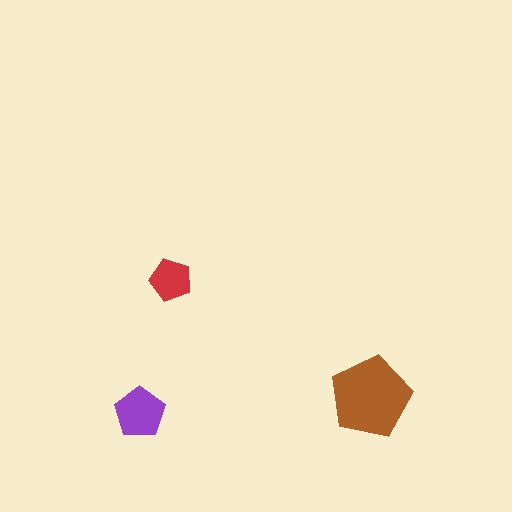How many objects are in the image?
There are 3 objects in the image.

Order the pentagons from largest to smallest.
the brown one, the purple one, the red one.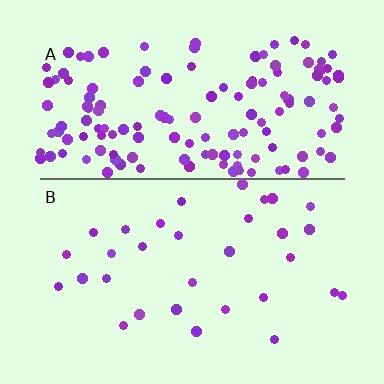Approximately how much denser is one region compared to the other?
Approximately 4.6× — region A over region B.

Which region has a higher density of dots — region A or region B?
A (the top).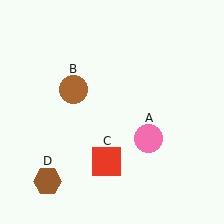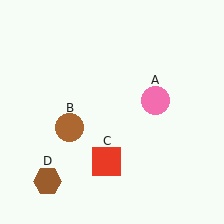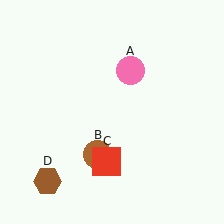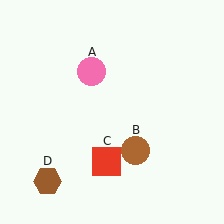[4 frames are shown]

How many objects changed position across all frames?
2 objects changed position: pink circle (object A), brown circle (object B).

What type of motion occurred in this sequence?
The pink circle (object A), brown circle (object B) rotated counterclockwise around the center of the scene.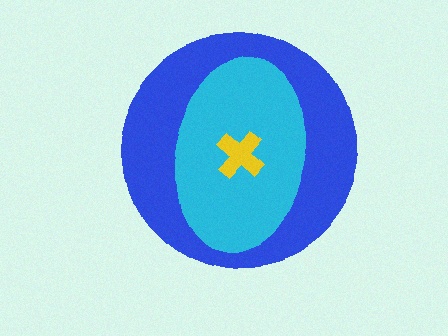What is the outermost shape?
The blue circle.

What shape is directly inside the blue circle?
The cyan ellipse.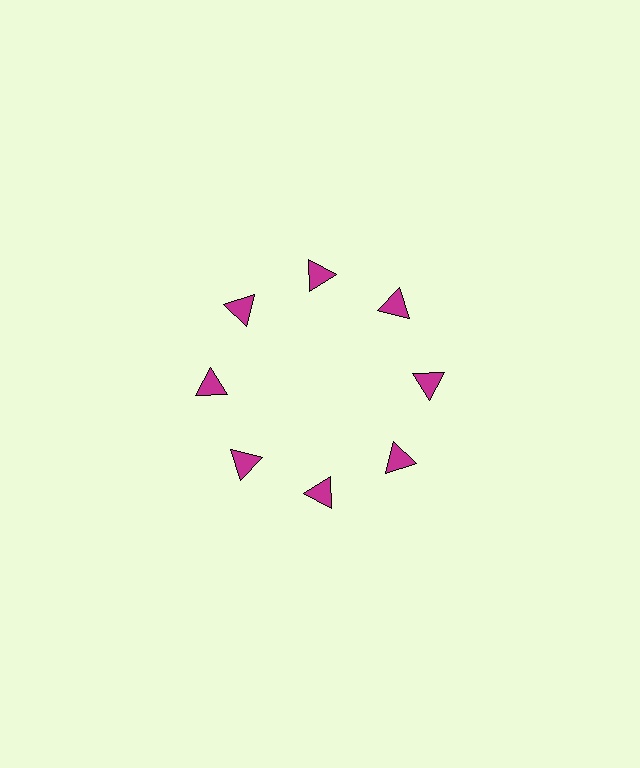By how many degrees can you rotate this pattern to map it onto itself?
The pattern maps onto itself every 45 degrees of rotation.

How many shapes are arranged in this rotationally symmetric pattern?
There are 8 shapes, arranged in 8 groups of 1.